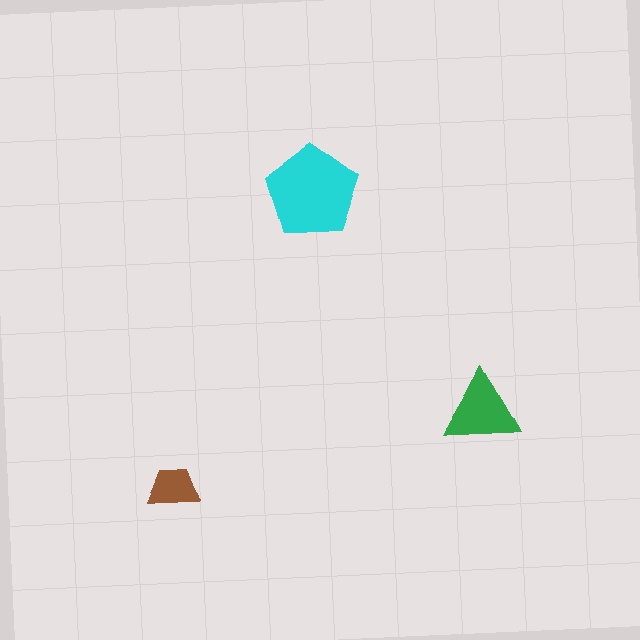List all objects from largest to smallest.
The cyan pentagon, the green triangle, the brown trapezoid.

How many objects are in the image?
There are 3 objects in the image.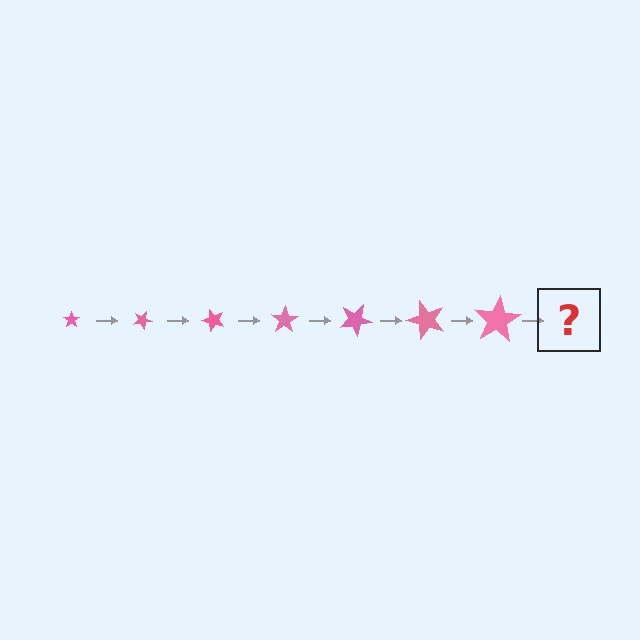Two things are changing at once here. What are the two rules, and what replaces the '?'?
The two rules are that the star grows larger each step and it rotates 25 degrees each step. The '?' should be a star, larger than the previous one and rotated 175 degrees from the start.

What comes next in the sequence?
The next element should be a star, larger than the previous one and rotated 175 degrees from the start.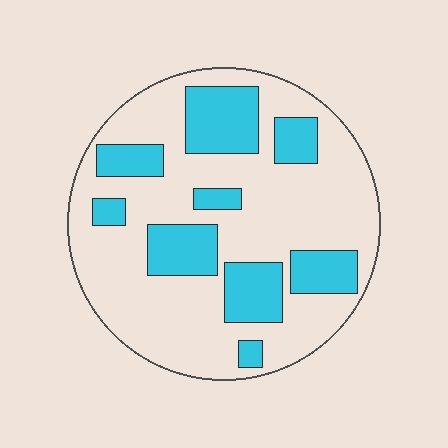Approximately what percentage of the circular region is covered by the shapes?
Approximately 30%.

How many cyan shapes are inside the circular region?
9.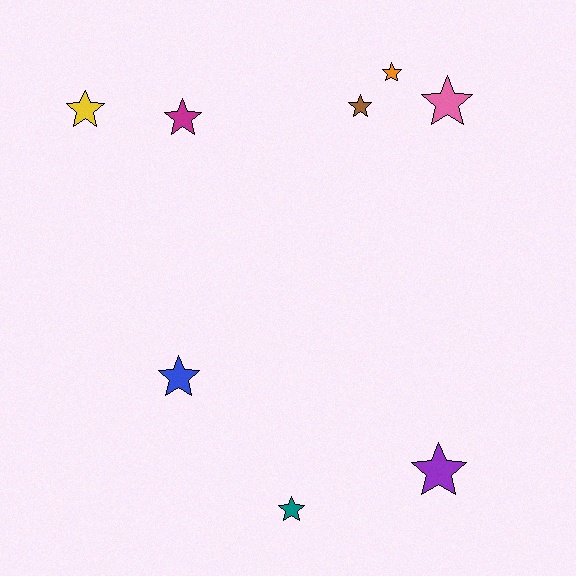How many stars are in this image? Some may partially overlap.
There are 8 stars.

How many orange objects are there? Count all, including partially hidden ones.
There is 1 orange object.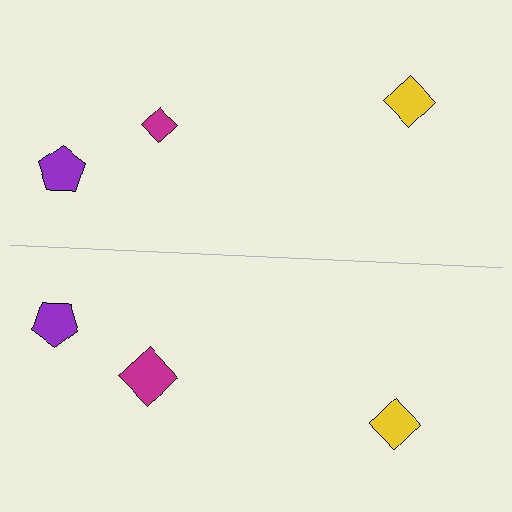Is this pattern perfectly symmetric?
No, the pattern is not perfectly symmetric. The magenta diamond on the bottom side has a different size than its mirror counterpart.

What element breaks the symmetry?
The magenta diamond on the bottom side has a different size than its mirror counterpart.